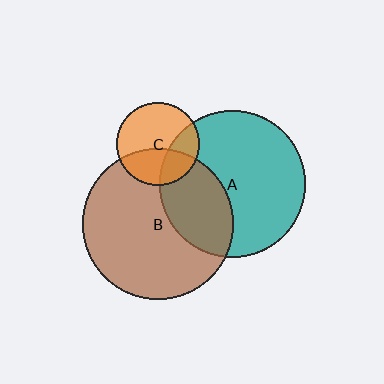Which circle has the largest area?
Circle B (brown).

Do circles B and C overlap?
Yes.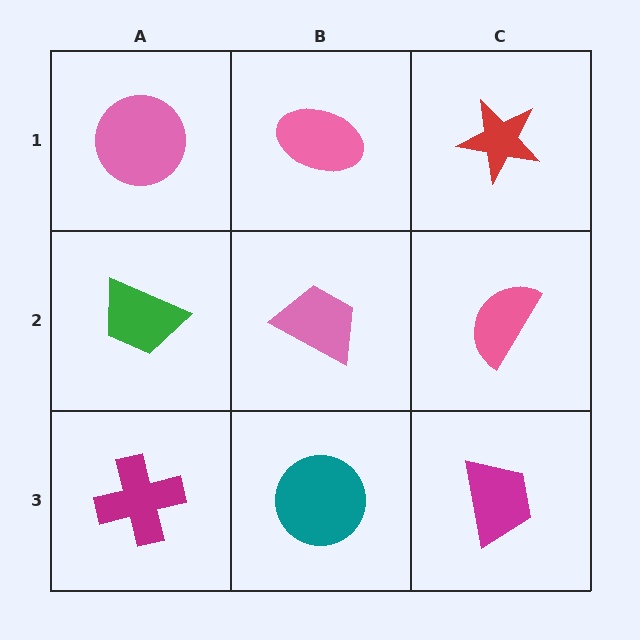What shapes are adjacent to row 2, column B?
A pink ellipse (row 1, column B), a teal circle (row 3, column B), a green trapezoid (row 2, column A), a pink semicircle (row 2, column C).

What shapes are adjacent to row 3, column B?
A pink trapezoid (row 2, column B), a magenta cross (row 3, column A), a magenta trapezoid (row 3, column C).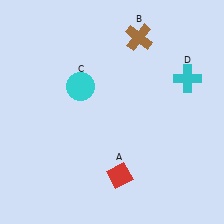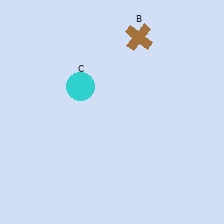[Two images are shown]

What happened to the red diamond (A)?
The red diamond (A) was removed in Image 2. It was in the bottom-right area of Image 1.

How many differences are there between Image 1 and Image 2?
There are 2 differences between the two images.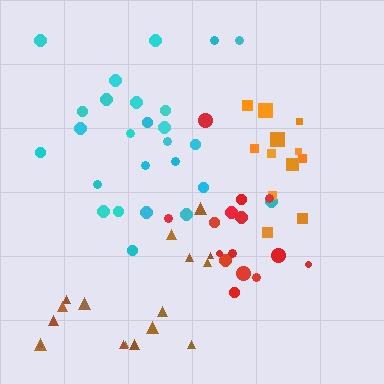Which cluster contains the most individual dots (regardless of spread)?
Cyan (26).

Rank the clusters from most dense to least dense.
orange, red, cyan, brown.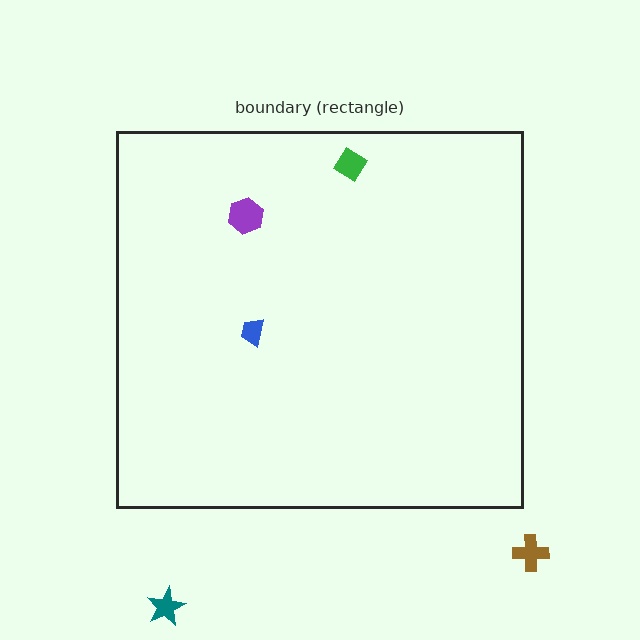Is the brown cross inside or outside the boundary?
Outside.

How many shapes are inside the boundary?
3 inside, 2 outside.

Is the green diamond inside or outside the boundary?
Inside.